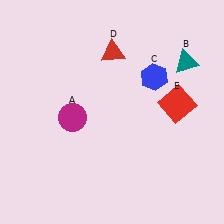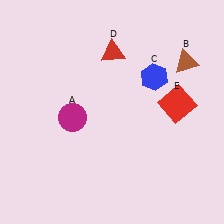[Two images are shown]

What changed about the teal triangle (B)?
In Image 1, B is teal. In Image 2, it changed to brown.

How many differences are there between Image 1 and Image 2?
There is 1 difference between the two images.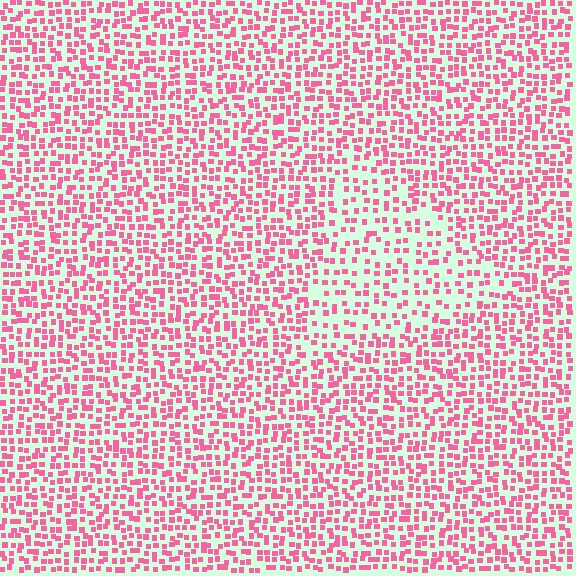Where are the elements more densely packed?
The elements are more densely packed outside the triangle boundary.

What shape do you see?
I see a triangle.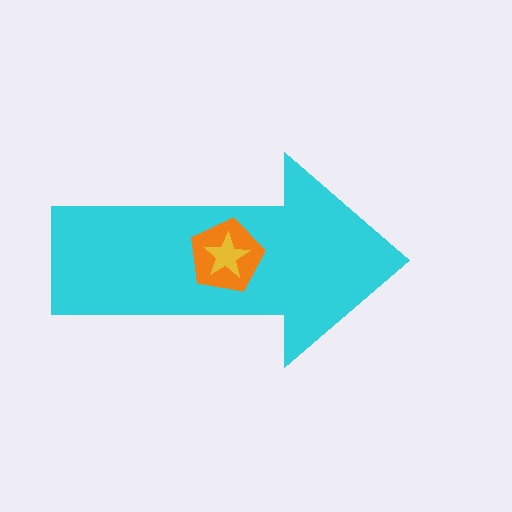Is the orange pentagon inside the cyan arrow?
Yes.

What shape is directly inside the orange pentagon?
The yellow star.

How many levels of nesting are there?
3.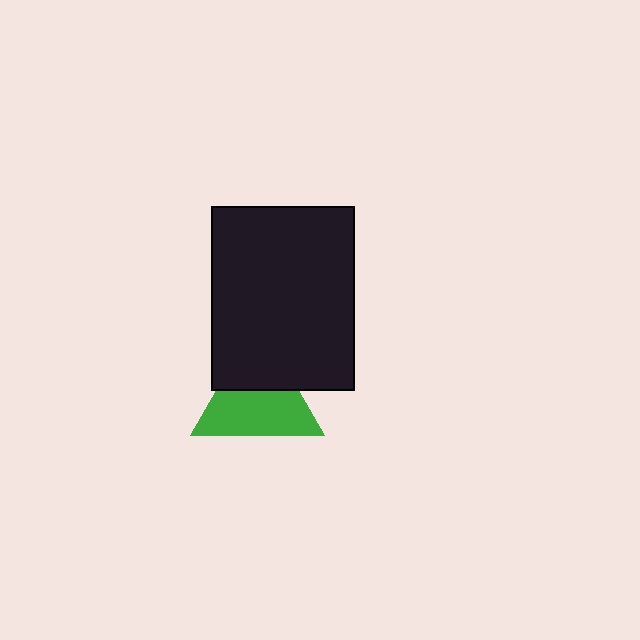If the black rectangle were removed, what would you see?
You would see the complete green triangle.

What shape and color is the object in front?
The object in front is a black rectangle.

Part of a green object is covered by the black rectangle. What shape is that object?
It is a triangle.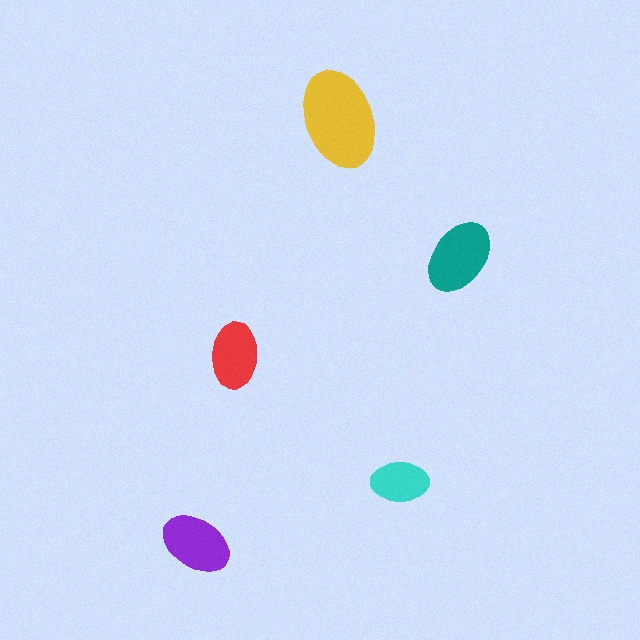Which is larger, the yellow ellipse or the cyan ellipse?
The yellow one.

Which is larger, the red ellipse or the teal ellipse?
The teal one.